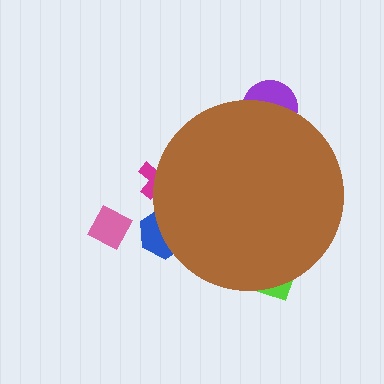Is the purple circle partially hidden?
Yes, the purple circle is partially hidden behind the brown circle.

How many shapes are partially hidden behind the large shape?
4 shapes are partially hidden.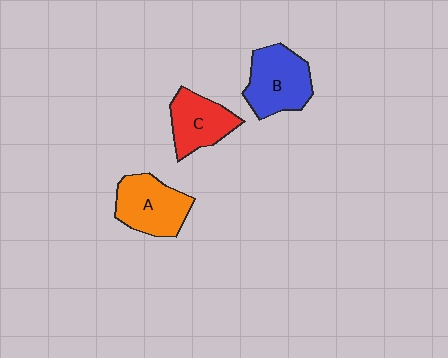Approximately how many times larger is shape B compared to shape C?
Approximately 1.2 times.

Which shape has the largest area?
Shape B (blue).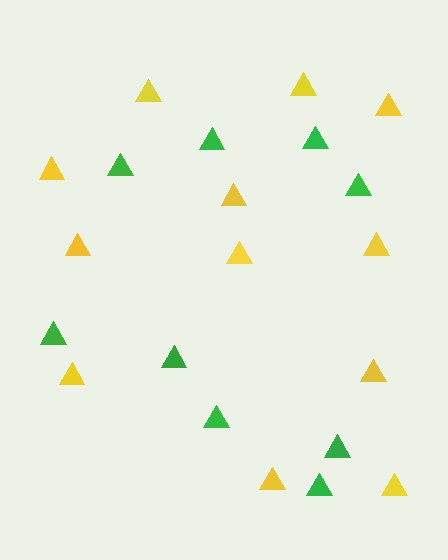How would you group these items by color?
There are 2 groups: one group of yellow triangles (12) and one group of green triangles (9).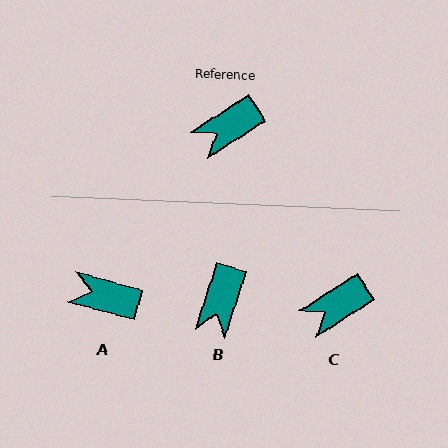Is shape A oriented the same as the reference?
No, it is off by about 48 degrees.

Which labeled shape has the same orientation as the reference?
C.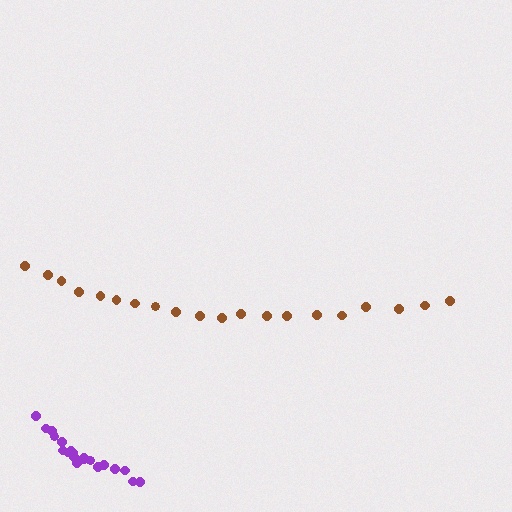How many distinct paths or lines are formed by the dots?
There are 2 distinct paths.